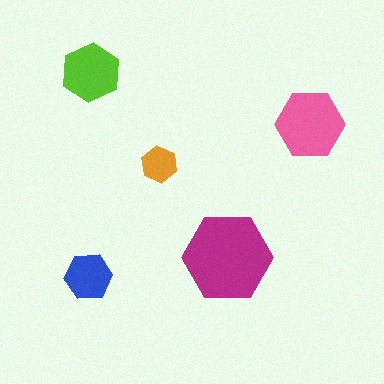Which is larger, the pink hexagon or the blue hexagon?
The pink one.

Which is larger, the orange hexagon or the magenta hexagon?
The magenta one.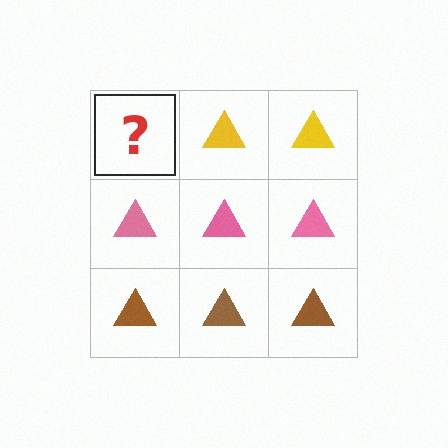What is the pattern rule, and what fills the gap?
The rule is that each row has a consistent color. The gap should be filled with a yellow triangle.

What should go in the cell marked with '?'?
The missing cell should contain a yellow triangle.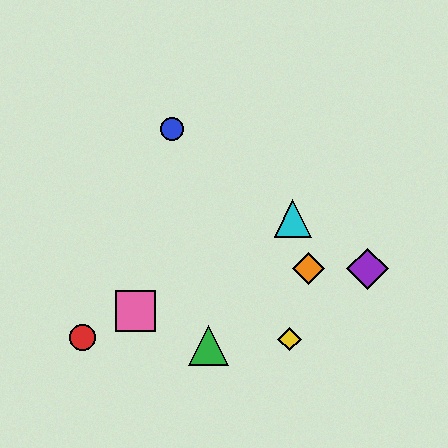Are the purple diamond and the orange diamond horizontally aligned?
Yes, both are at y≈269.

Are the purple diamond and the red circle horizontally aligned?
No, the purple diamond is at y≈269 and the red circle is at y≈337.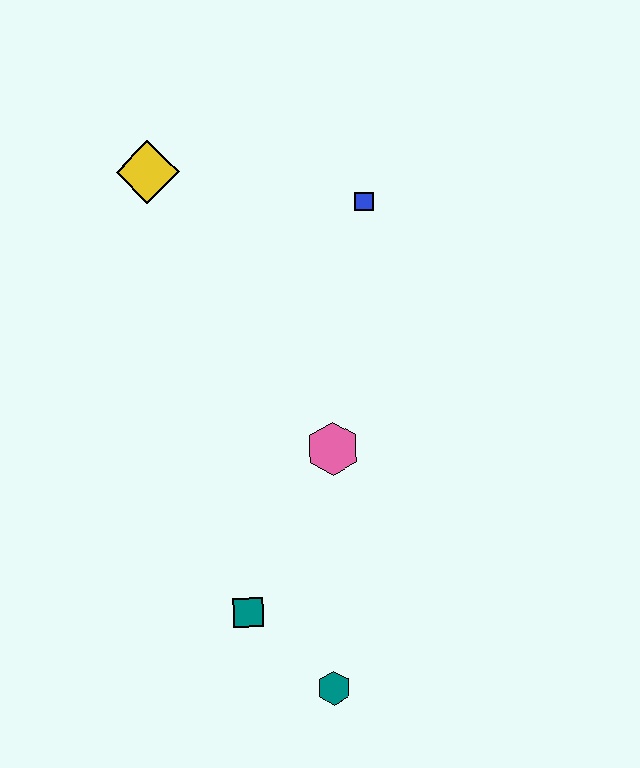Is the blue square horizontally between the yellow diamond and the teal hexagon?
No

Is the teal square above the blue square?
No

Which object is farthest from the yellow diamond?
The teal hexagon is farthest from the yellow diamond.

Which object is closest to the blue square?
The yellow diamond is closest to the blue square.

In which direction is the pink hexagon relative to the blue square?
The pink hexagon is below the blue square.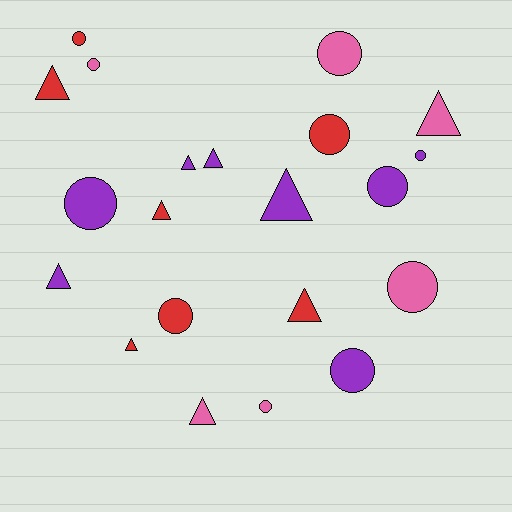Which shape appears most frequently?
Circle, with 11 objects.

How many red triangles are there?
There are 4 red triangles.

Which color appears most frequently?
Purple, with 8 objects.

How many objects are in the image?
There are 21 objects.